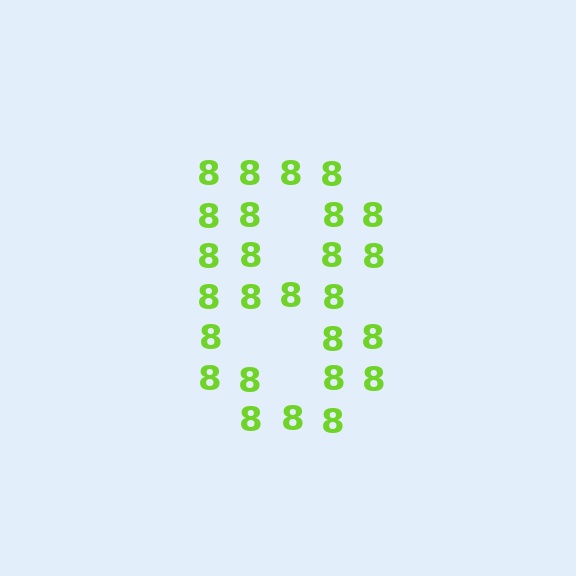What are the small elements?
The small elements are digit 8's.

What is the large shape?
The large shape is the digit 8.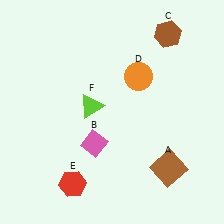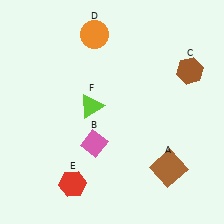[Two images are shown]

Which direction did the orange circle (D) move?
The orange circle (D) moved left.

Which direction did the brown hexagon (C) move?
The brown hexagon (C) moved down.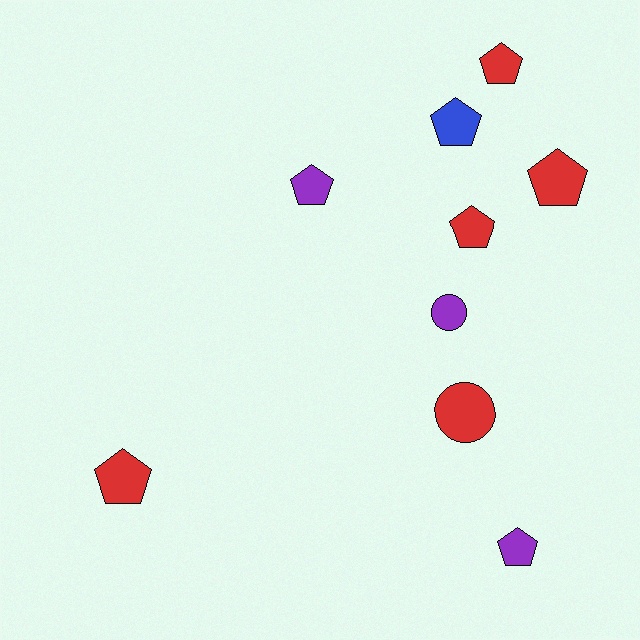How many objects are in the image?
There are 9 objects.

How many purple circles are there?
There is 1 purple circle.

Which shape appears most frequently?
Pentagon, with 7 objects.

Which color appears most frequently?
Red, with 5 objects.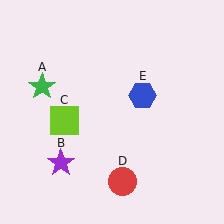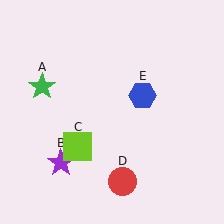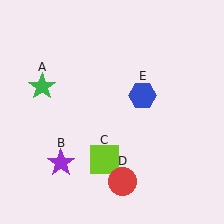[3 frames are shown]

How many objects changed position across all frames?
1 object changed position: lime square (object C).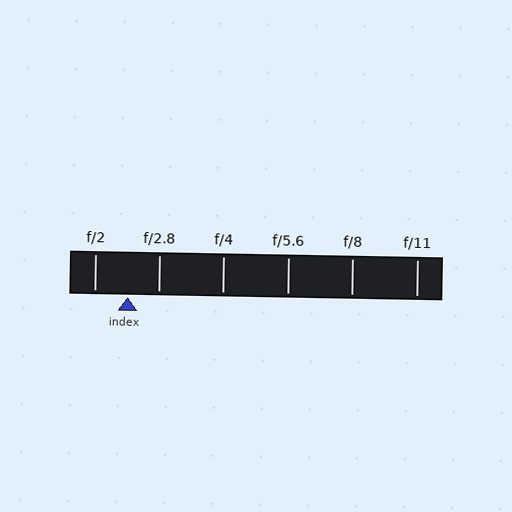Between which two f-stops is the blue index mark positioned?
The index mark is between f/2 and f/2.8.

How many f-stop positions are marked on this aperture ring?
There are 6 f-stop positions marked.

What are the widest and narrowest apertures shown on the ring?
The widest aperture shown is f/2 and the narrowest is f/11.